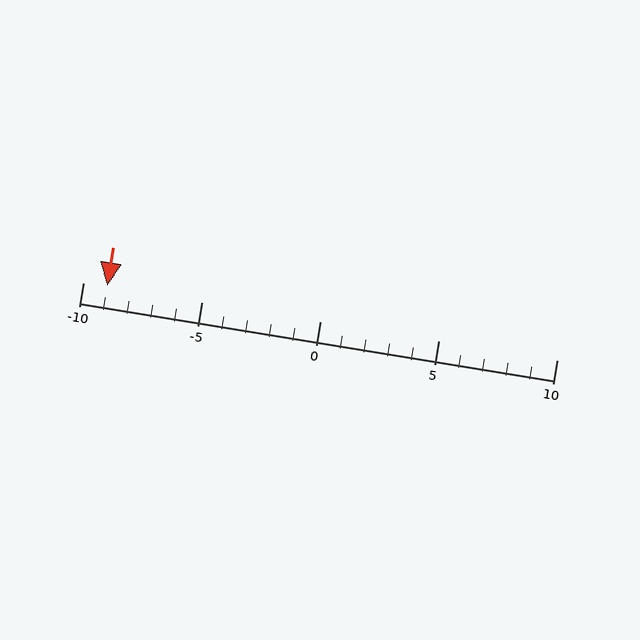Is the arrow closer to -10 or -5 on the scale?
The arrow is closer to -10.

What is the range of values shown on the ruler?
The ruler shows values from -10 to 10.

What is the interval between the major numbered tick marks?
The major tick marks are spaced 5 units apart.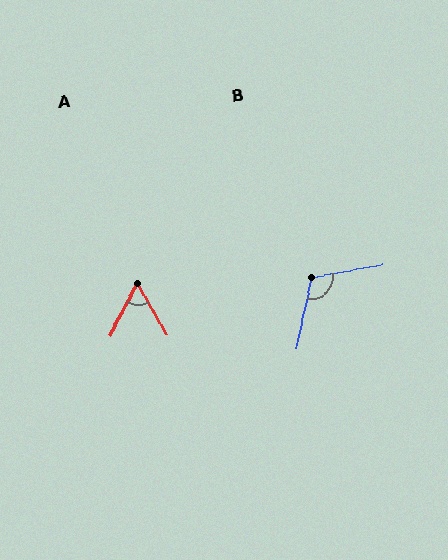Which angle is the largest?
B, at approximately 112 degrees.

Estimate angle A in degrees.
Approximately 58 degrees.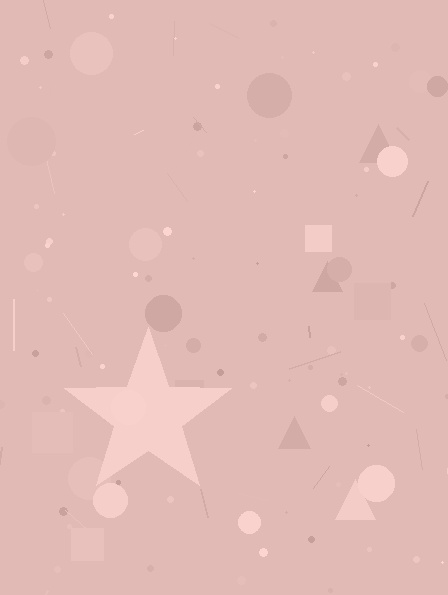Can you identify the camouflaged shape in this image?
The camouflaged shape is a star.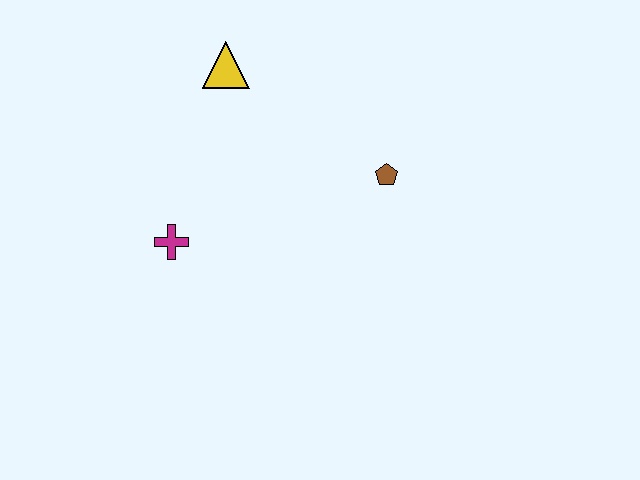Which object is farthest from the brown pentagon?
The magenta cross is farthest from the brown pentagon.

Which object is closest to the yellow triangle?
The magenta cross is closest to the yellow triangle.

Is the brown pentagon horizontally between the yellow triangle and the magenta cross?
No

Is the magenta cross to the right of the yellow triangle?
No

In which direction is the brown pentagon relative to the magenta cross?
The brown pentagon is to the right of the magenta cross.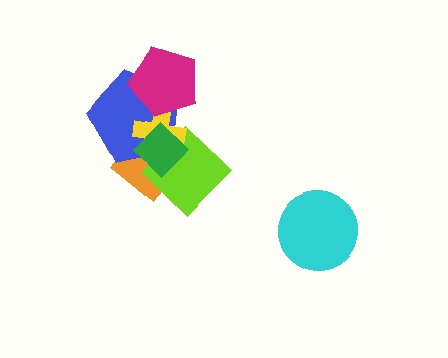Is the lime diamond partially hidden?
Yes, it is partially covered by another shape.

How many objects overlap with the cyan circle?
0 objects overlap with the cyan circle.